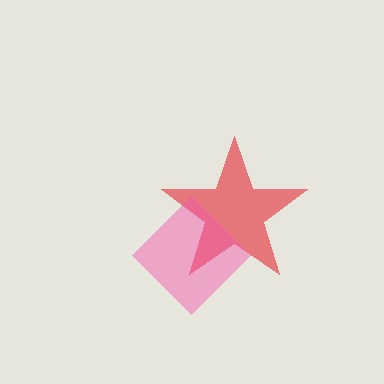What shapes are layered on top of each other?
The layered shapes are: a red star, a pink diamond.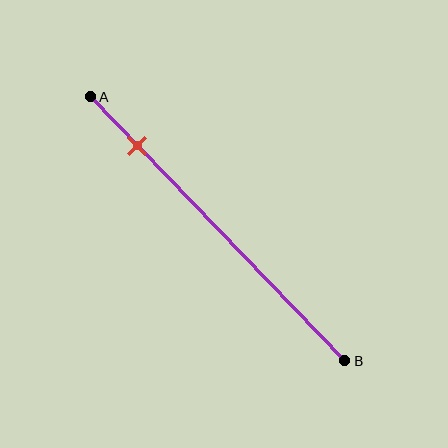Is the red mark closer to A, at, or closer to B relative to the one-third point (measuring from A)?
The red mark is closer to point A than the one-third point of segment AB.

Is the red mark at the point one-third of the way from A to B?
No, the mark is at about 20% from A, not at the 33% one-third point.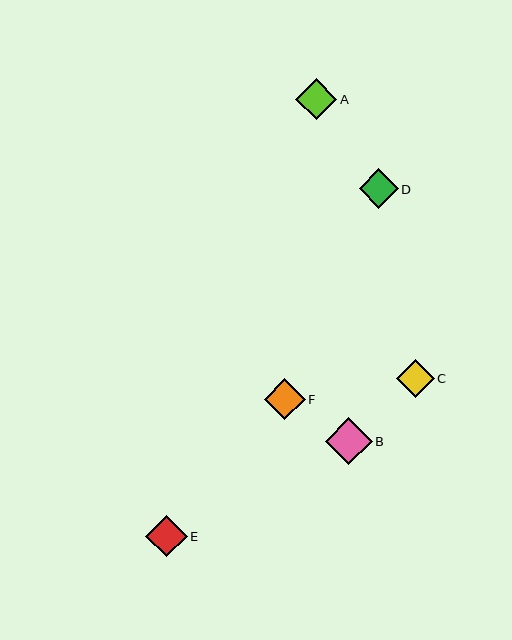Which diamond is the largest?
Diamond B is the largest with a size of approximately 47 pixels.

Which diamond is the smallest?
Diamond C is the smallest with a size of approximately 38 pixels.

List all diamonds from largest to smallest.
From largest to smallest: B, E, A, F, D, C.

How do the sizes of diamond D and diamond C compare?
Diamond D and diamond C are approximately the same size.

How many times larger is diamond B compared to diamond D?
Diamond B is approximately 1.2 times the size of diamond D.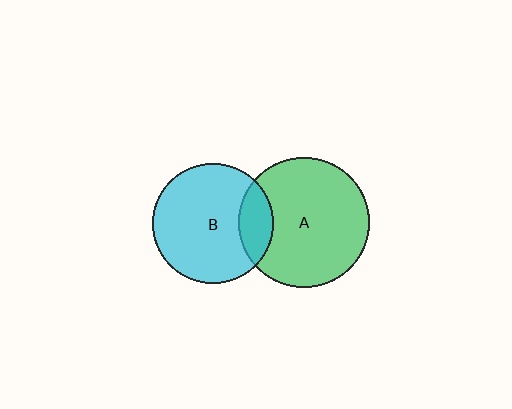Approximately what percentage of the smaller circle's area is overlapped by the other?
Approximately 20%.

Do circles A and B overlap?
Yes.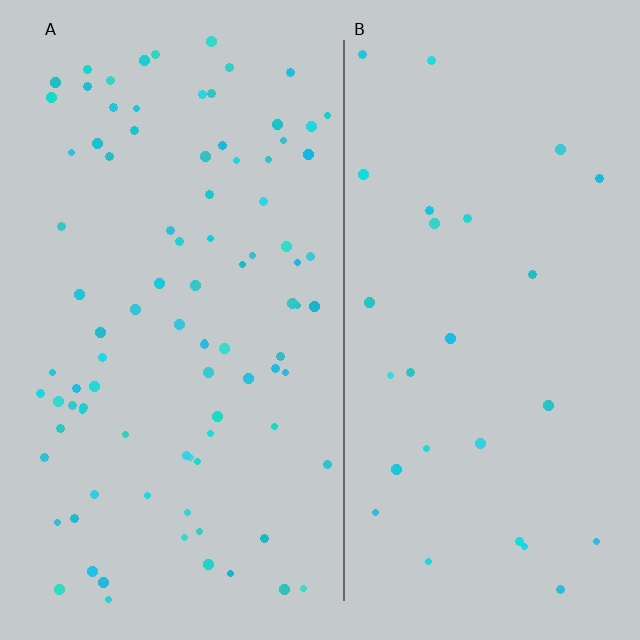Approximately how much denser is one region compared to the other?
Approximately 3.3× — region A over region B.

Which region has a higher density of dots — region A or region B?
A (the left).